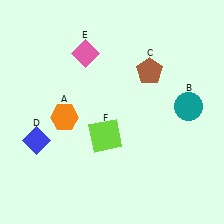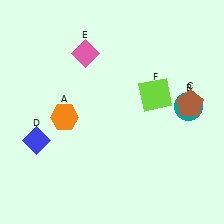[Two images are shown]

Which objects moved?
The objects that moved are: the brown pentagon (C), the lime square (F).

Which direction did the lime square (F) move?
The lime square (F) moved right.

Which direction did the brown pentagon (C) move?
The brown pentagon (C) moved right.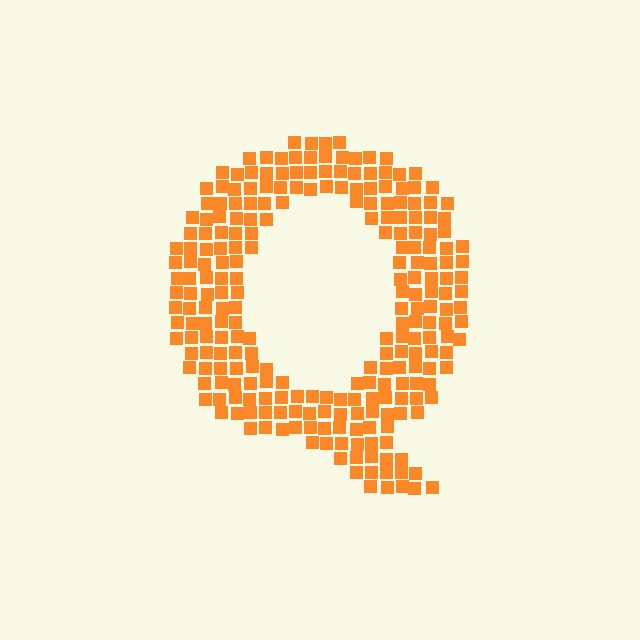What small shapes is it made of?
It is made of small squares.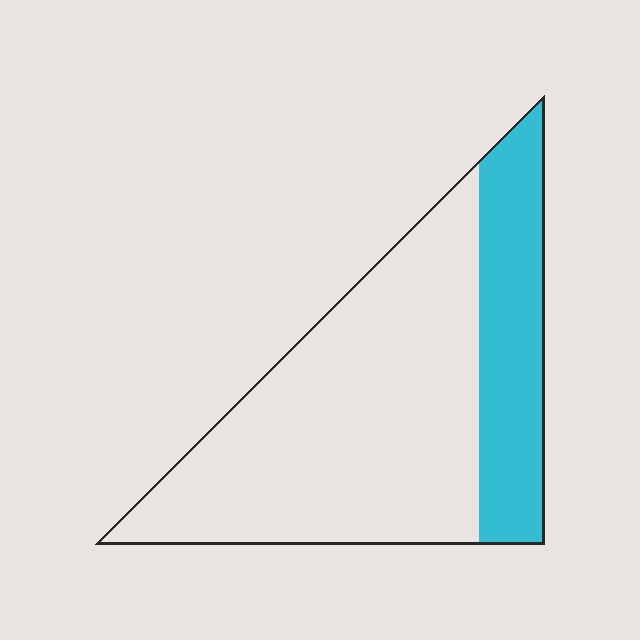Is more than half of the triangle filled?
No.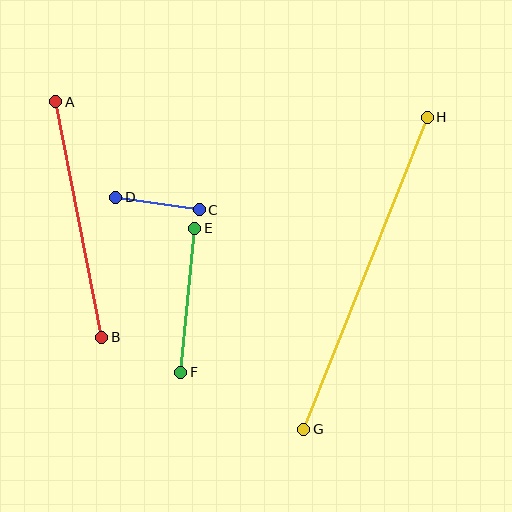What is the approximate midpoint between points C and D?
The midpoint is at approximately (158, 203) pixels.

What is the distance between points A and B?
The distance is approximately 240 pixels.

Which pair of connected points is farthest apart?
Points G and H are farthest apart.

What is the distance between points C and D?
The distance is approximately 84 pixels.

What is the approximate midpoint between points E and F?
The midpoint is at approximately (188, 300) pixels.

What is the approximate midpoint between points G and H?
The midpoint is at approximately (366, 273) pixels.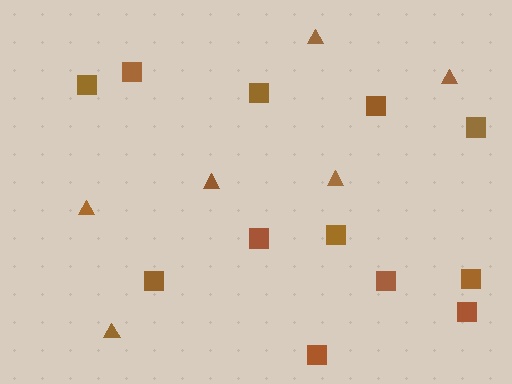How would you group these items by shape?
There are 2 groups: one group of triangles (6) and one group of squares (12).